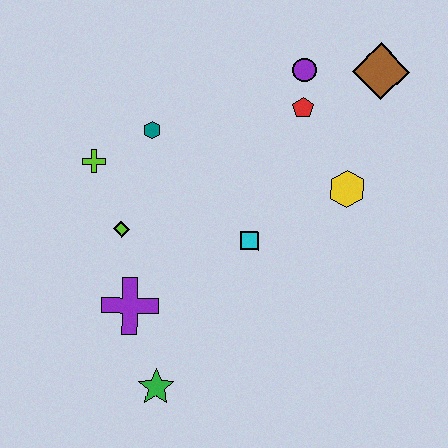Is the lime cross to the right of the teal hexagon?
No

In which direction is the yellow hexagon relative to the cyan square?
The yellow hexagon is to the right of the cyan square.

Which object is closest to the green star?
The purple cross is closest to the green star.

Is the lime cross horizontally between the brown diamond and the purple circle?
No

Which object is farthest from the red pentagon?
The green star is farthest from the red pentagon.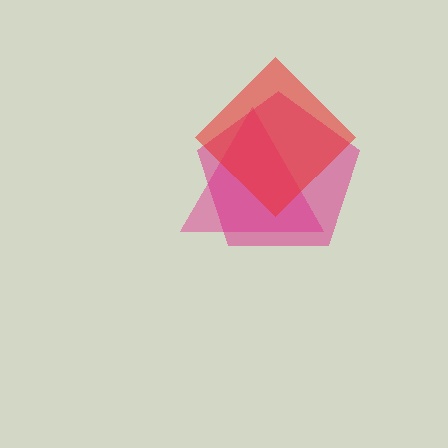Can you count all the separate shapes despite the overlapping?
Yes, there are 3 separate shapes.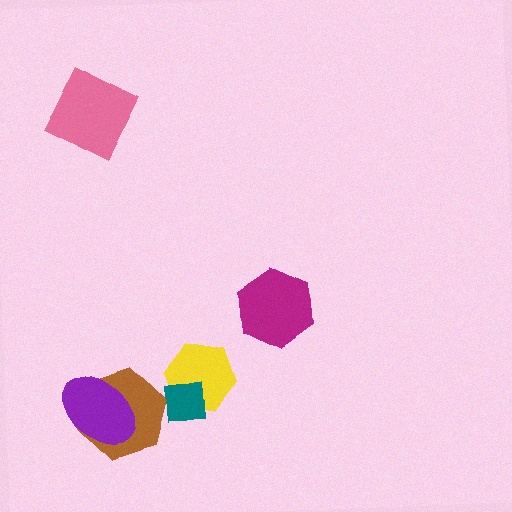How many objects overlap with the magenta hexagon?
0 objects overlap with the magenta hexagon.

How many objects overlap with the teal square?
2 objects overlap with the teal square.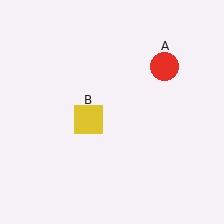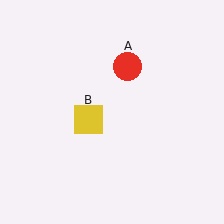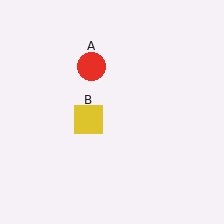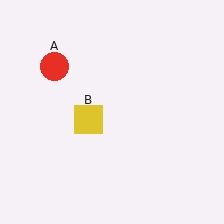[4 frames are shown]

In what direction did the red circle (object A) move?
The red circle (object A) moved left.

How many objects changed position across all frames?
1 object changed position: red circle (object A).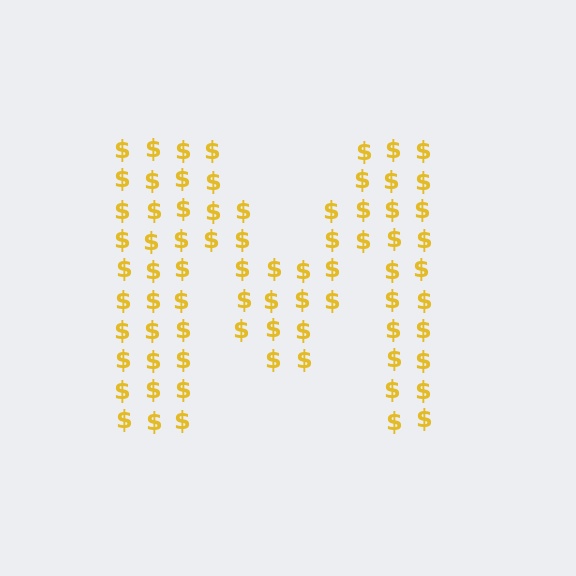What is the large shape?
The large shape is the letter M.